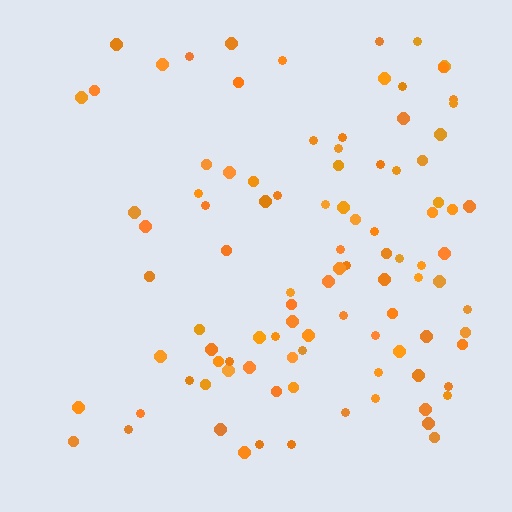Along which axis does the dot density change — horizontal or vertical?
Horizontal.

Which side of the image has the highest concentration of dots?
The right.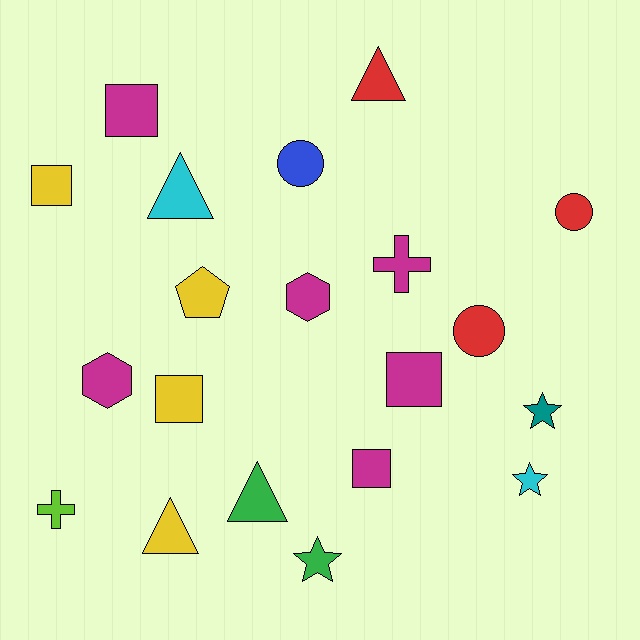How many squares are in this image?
There are 5 squares.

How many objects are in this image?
There are 20 objects.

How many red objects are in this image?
There are 3 red objects.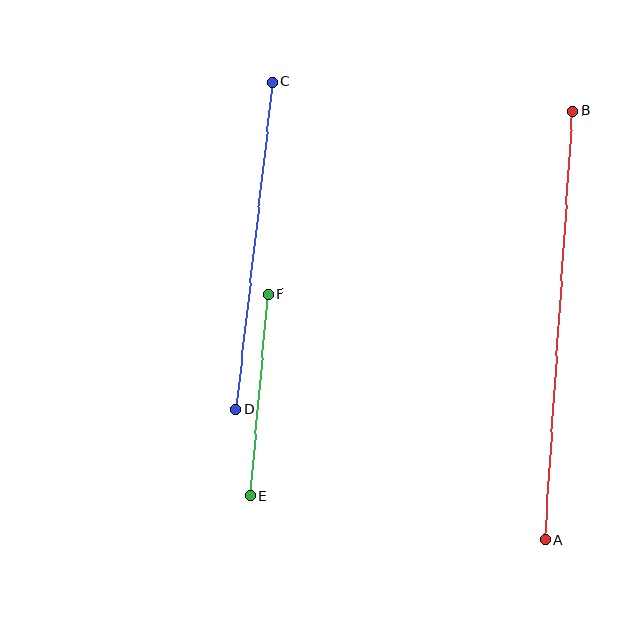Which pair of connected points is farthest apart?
Points A and B are farthest apart.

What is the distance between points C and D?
The distance is approximately 329 pixels.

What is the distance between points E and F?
The distance is approximately 202 pixels.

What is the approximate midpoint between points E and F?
The midpoint is at approximately (259, 395) pixels.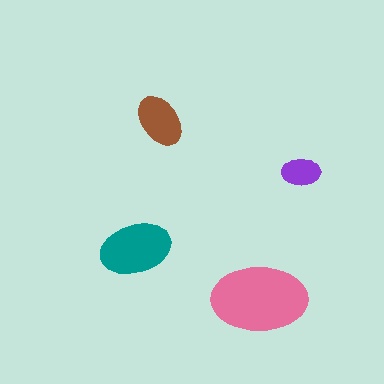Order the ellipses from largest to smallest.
the pink one, the teal one, the brown one, the purple one.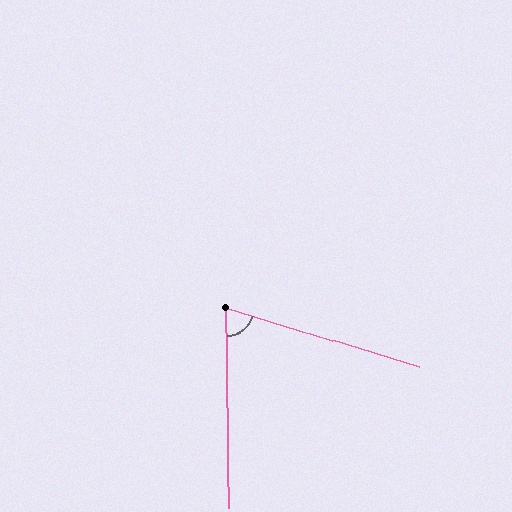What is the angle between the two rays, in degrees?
Approximately 72 degrees.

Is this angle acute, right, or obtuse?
It is acute.